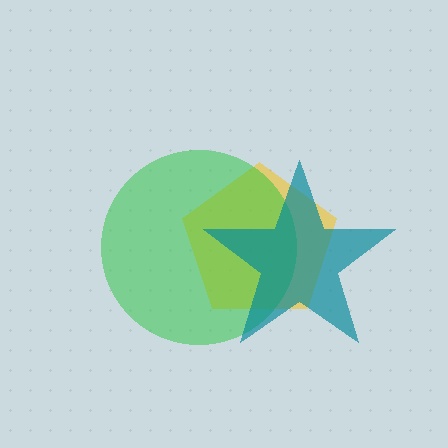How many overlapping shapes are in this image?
There are 3 overlapping shapes in the image.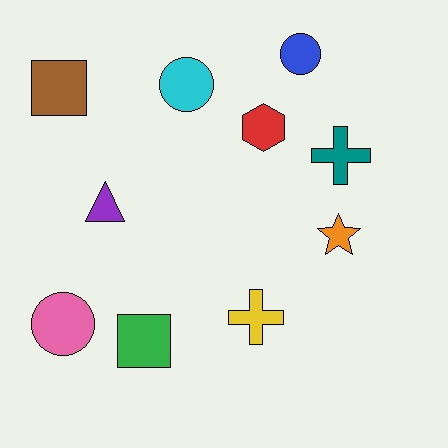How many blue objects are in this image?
There is 1 blue object.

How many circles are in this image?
There are 3 circles.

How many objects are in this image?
There are 10 objects.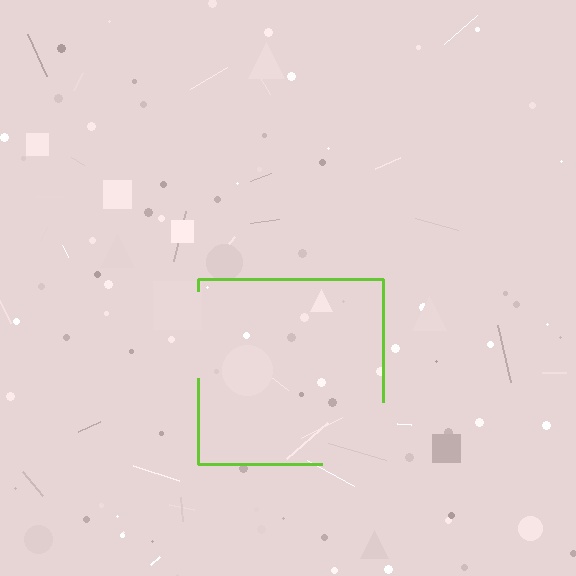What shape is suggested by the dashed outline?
The dashed outline suggests a square.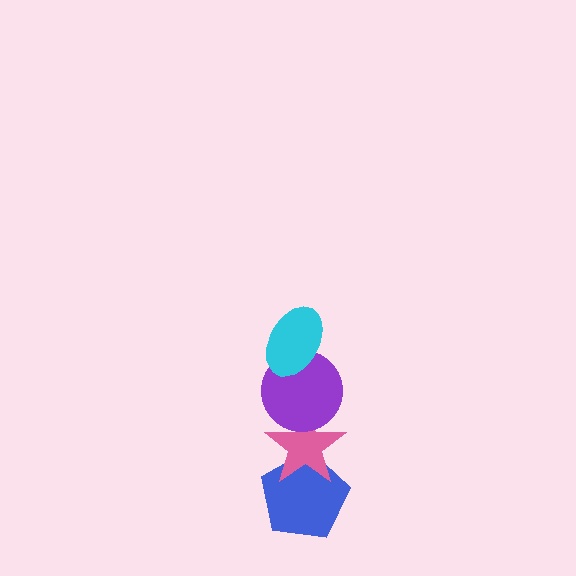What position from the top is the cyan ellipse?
The cyan ellipse is 1st from the top.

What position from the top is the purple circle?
The purple circle is 2nd from the top.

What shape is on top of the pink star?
The purple circle is on top of the pink star.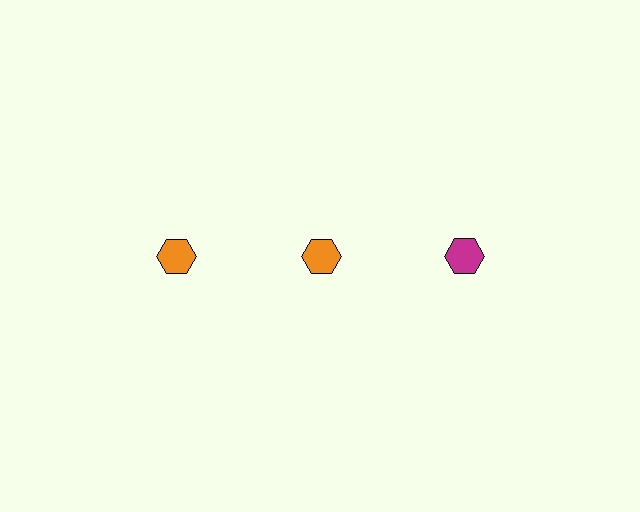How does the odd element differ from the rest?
It has a different color: magenta instead of orange.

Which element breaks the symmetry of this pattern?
The magenta hexagon in the top row, center column breaks the symmetry. All other shapes are orange hexagons.